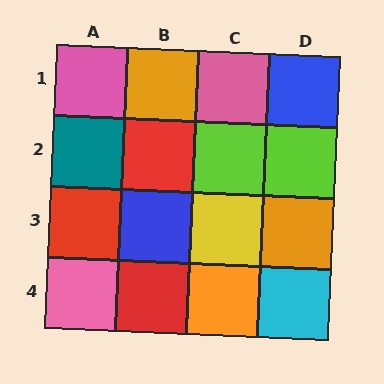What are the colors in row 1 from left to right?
Pink, orange, pink, blue.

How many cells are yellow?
1 cell is yellow.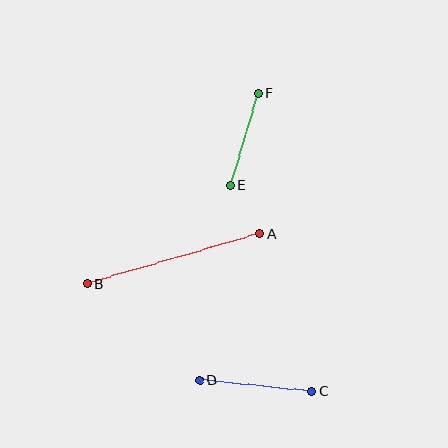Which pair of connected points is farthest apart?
Points A and B are farthest apart.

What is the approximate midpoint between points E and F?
The midpoint is at approximately (244, 139) pixels.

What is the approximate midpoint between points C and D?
The midpoint is at approximately (256, 386) pixels.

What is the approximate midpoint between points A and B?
The midpoint is at approximately (174, 259) pixels.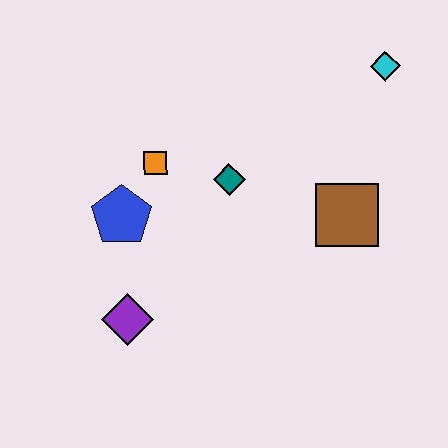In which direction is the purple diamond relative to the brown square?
The purple diamond is to the left of the brown square.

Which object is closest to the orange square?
The blue pentagon is closest to the orange square.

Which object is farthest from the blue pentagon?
The cyan diamond is farthest from the blue pentagon.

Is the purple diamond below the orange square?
Yes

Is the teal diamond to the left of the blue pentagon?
No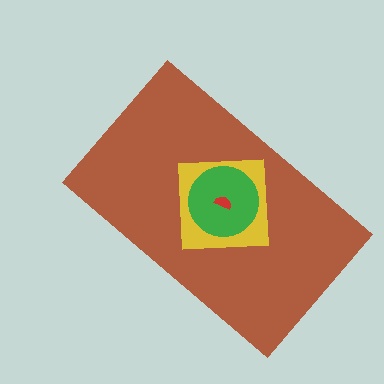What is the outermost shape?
The brown rectangle.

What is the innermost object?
The red semicircle.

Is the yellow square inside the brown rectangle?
Yes.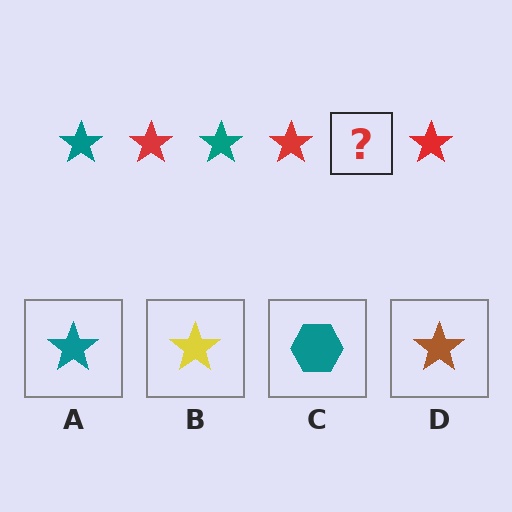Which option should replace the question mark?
Option A.